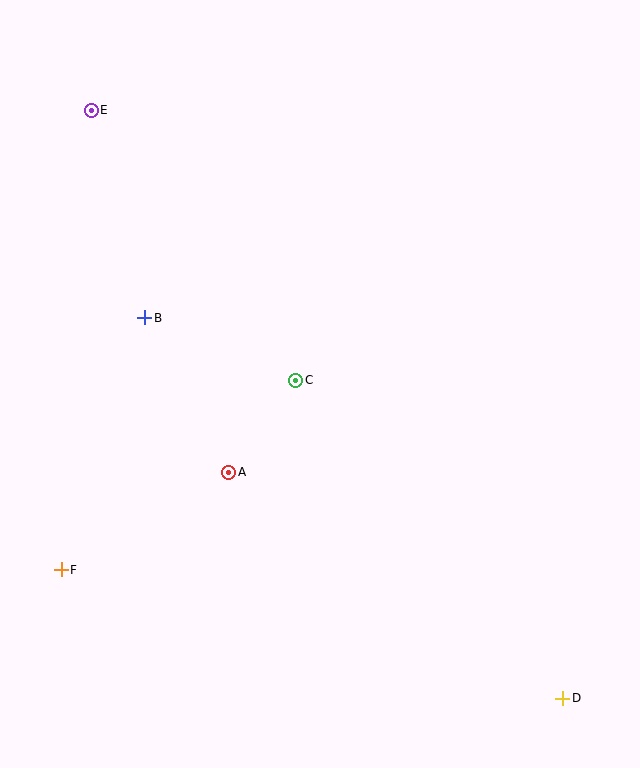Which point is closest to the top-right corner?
Point C is closest to the top-right corner.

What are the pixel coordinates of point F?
Point F is at (61, 570).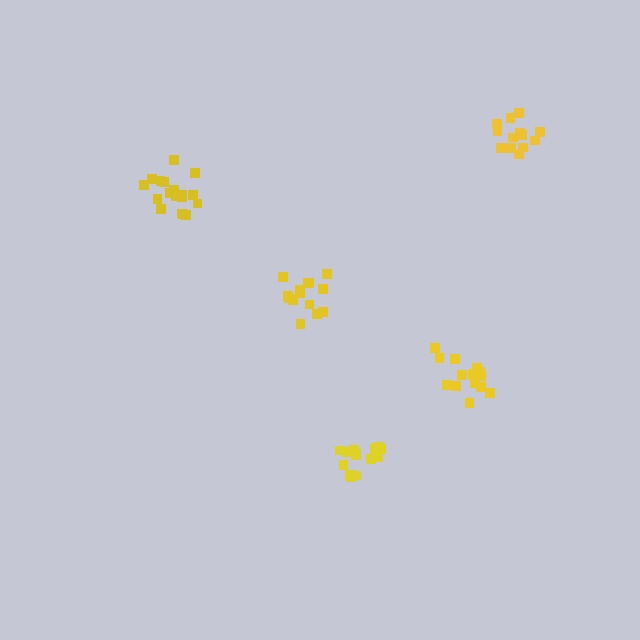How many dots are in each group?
Group 1: 13 dots, Group 2: 17 dots, Group 3: 14 dots, Group 4: 15 dots, Group 5: 14 dots (73 total).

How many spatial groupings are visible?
There are 5 spatial groupings.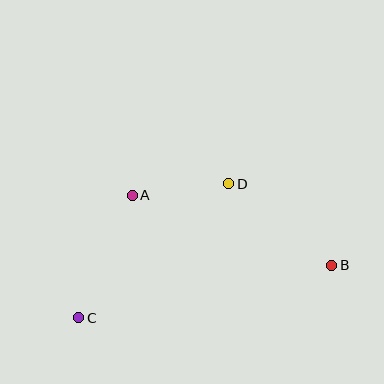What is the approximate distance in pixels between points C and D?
The distance between C and D is approximately 201 pixels.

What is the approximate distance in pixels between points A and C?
The distance between A and C is approximately 134 pixels.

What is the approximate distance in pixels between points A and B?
The distance between A and B is approximately 211 pixels.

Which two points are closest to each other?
Points A and D are closest to each other.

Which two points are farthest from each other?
Points B and C are farthest from each other.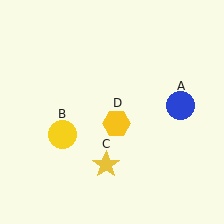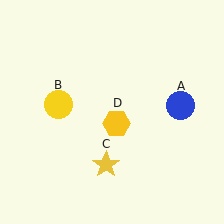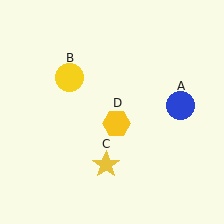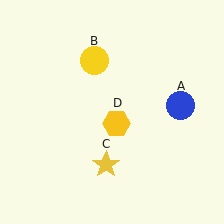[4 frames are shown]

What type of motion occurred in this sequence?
The yellow circle (object B) rotated clockwise around the center of the scene.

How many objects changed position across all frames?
1 object changed position: yellow circle (object B).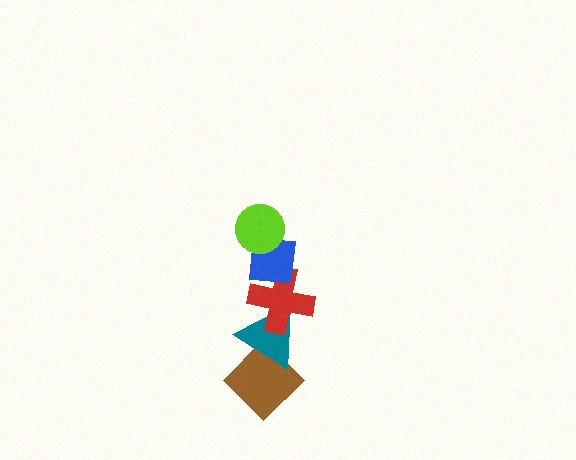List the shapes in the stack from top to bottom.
From top to bottom: the lime circle, the blue square, the red cross, the teal triangle, the brown diamond.